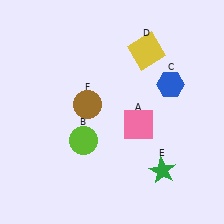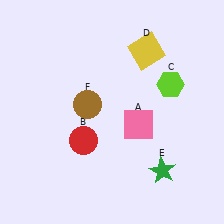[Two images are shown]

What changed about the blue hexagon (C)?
In Image 1, C is blue. In Image 2, it changed to lime.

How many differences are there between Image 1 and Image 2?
There are 2 differences between the two images.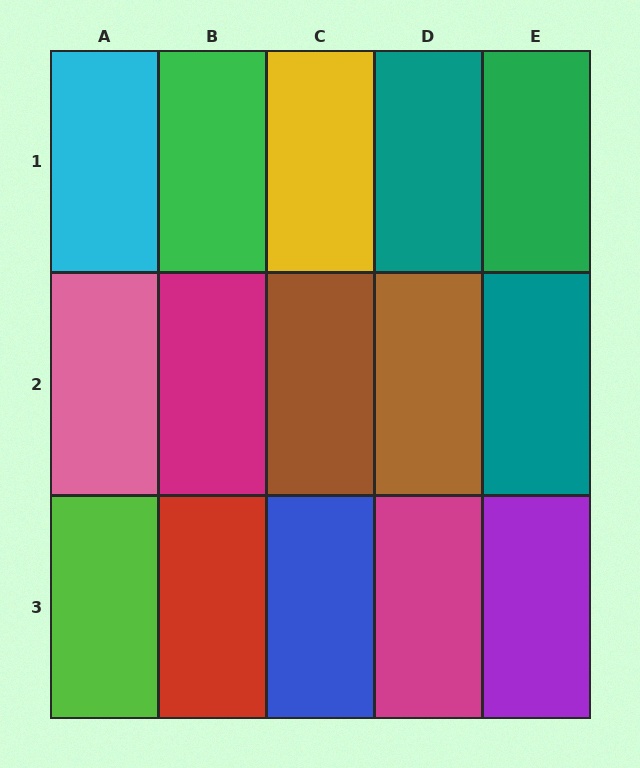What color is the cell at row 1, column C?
Yellow.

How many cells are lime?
1 cell is lime.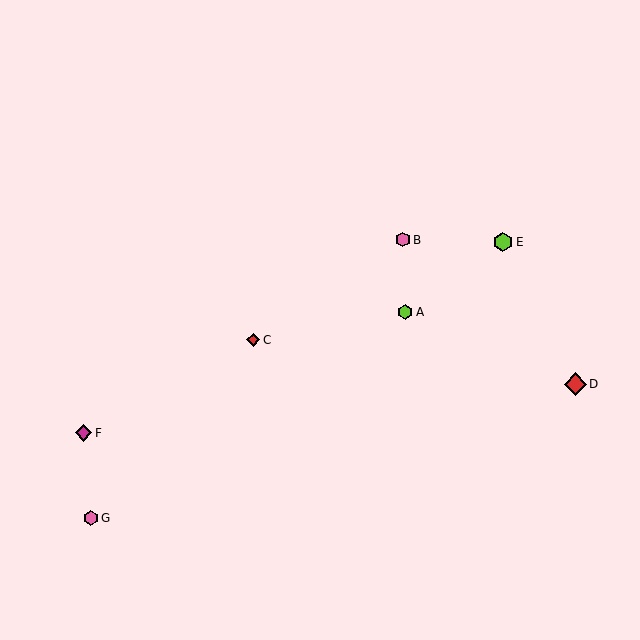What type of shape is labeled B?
Shape B is a pink hexagon.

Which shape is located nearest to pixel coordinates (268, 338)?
The red diamond (labeled C) at (253, 340) is nearest to that location.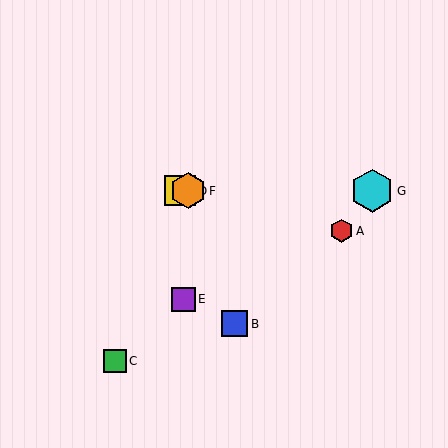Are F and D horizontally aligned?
Yes, both are at y≈191.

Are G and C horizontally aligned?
No, G is at y≈191 and C is at y≈361.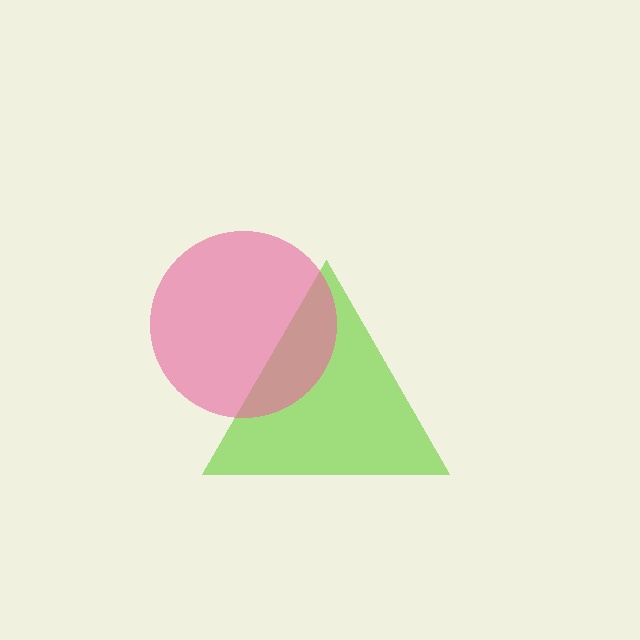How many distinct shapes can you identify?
There are 2 distinct shapes: a lime triangle, a pink circle.